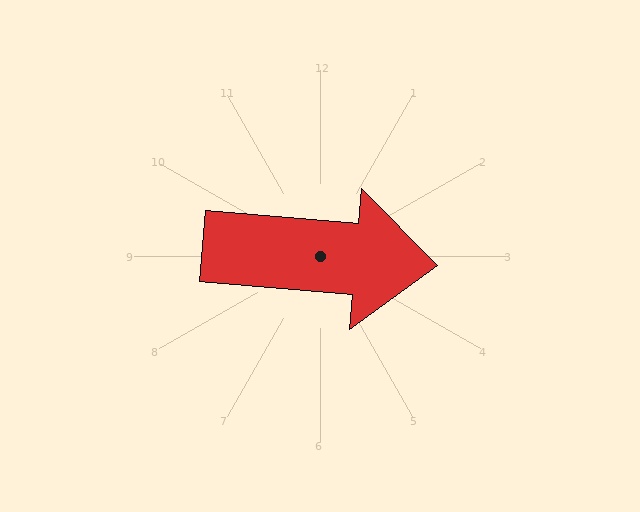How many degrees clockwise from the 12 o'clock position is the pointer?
Approximately 95 degrees.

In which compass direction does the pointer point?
East.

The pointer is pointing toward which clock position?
Roughly 3 o'clock.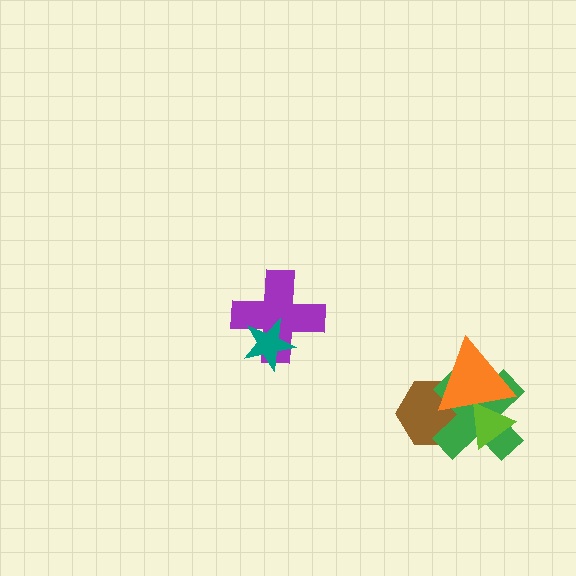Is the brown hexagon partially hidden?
Yes, it is partially covered by another shape.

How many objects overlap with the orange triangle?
3 objects overlap with the orange triangle.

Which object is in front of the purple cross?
The teal star is in front of the purple cross.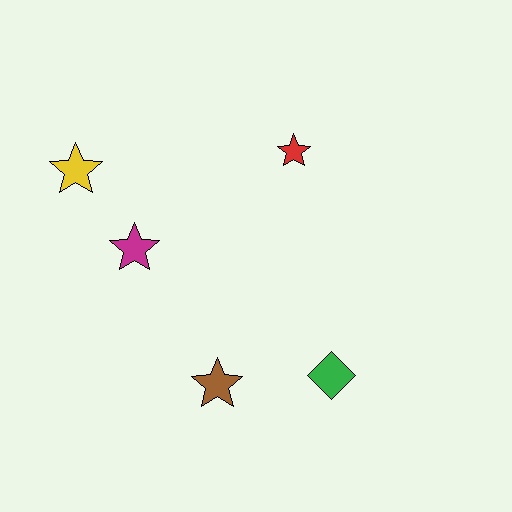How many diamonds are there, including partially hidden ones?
There is 1 diamond.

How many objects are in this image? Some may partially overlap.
There are 5 objects.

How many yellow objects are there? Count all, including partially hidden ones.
There is 1 yellow object.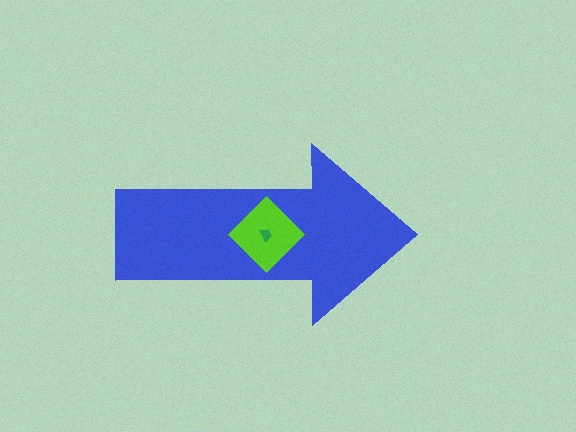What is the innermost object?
The green trapezoid.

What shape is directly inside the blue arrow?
The lime diamond.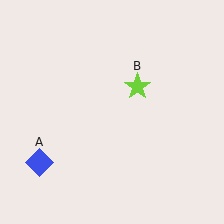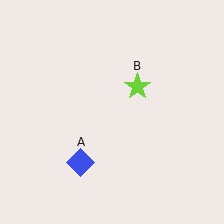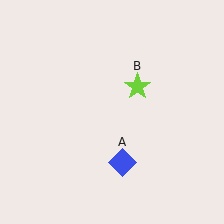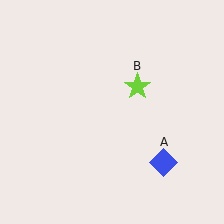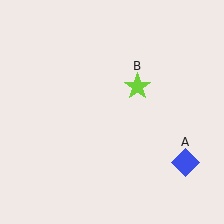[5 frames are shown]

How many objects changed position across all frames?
1 object changed position: blue diamond (object A).